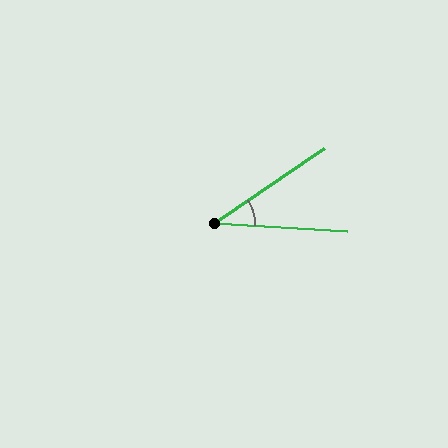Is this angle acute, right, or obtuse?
It is acute.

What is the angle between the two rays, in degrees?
Approximately 38 degrees.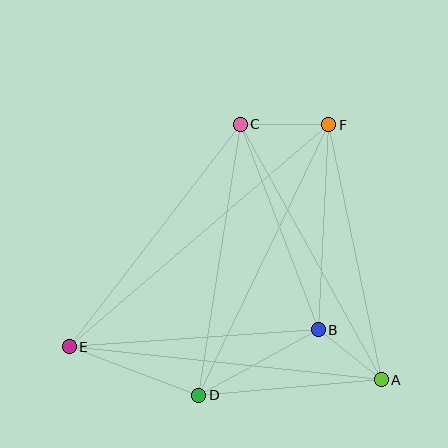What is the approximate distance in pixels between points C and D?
The distance between C and D is approximately 274 pixels.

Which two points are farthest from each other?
Points E and F are farthest from each other.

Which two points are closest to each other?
Points A and B are closest to each other.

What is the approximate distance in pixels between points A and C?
The distance between A and C is approximately 292 pixels.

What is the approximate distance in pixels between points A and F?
The distance between A and F is approximately 260 pixels.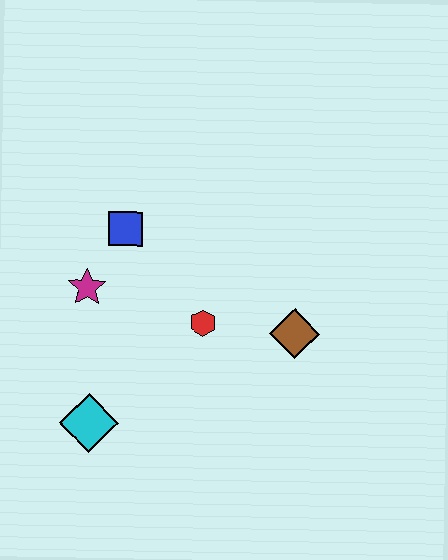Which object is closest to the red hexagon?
The brown diamond is closest to the red hexagon.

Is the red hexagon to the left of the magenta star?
No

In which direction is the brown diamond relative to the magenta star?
The brown diamond is to the right of the magenta star.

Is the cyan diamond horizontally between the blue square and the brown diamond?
No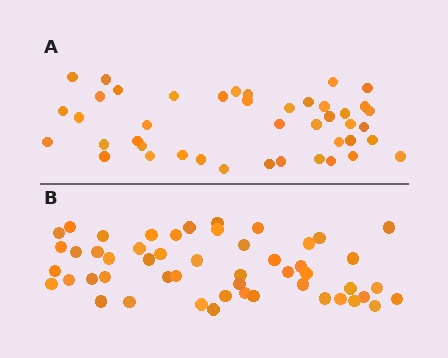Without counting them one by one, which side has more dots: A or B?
Region B (the bottom region) has more dots.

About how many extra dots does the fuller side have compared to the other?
Region B has roughly 8 or so more dots than region A.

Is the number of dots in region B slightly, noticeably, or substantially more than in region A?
Region B has only slightly more — the two regions are fairly close. The ratio is roughly 1.2 to 1.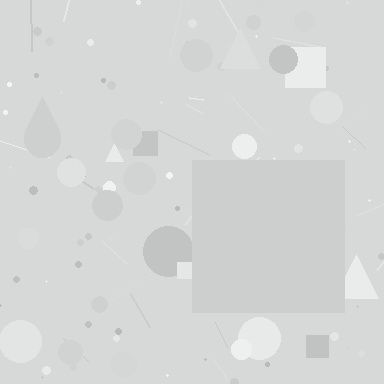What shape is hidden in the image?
A square is hidden in the image.